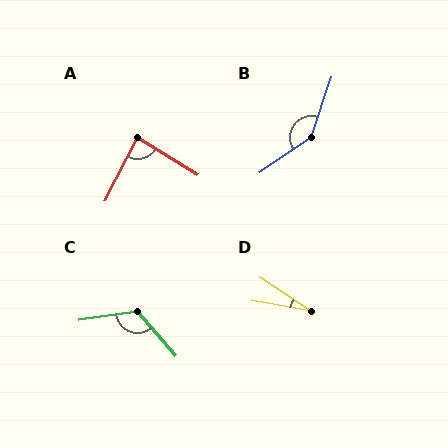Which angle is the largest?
B, at approximately 143 degrees.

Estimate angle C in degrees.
Approximately 122 degrees.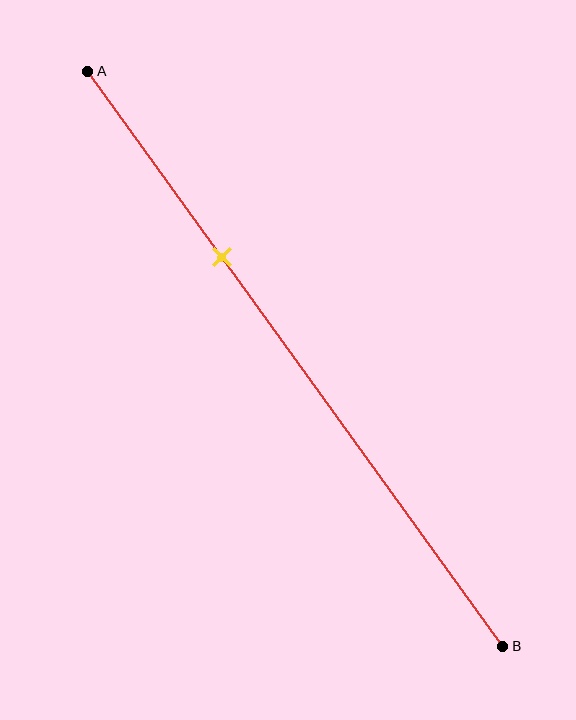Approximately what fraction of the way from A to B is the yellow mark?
The yellow mark is approximately 30% of the way from A to B.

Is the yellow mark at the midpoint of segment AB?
No, the mark is at about 30% from A, not at the 50% midpoint.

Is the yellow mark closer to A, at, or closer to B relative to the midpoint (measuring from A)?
The yellow mark is closer to point A than the midpoint of segment AB.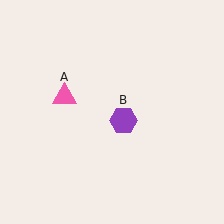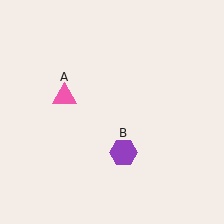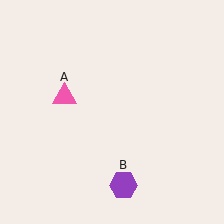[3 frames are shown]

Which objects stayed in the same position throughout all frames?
Pink triangle (object A) remained stationary.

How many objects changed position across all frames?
1 object changed position: purple hexagon (object B).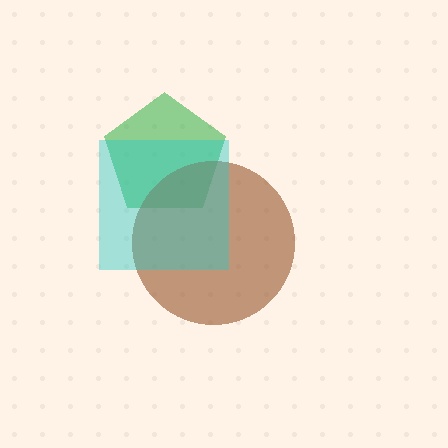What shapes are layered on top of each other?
The layered shapes are: a green pentagon, a brown circle, a cyan square.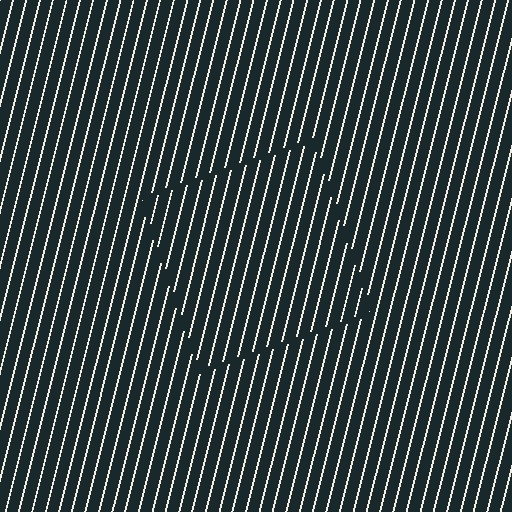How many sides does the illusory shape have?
4 sides — the line-ends trace a square.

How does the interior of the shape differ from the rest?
The interior of the shape contains the same grating, shifted by half a period — the contour is defined by the phase discontinuity where line-ends from the inner and outer gratings abut.